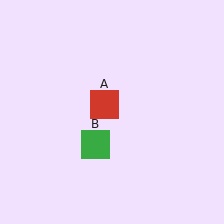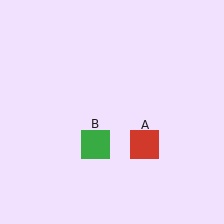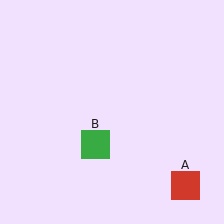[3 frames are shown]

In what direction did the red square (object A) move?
The red square (object A) moved down and to the right.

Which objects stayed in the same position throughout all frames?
Green square (object B) remained stationary.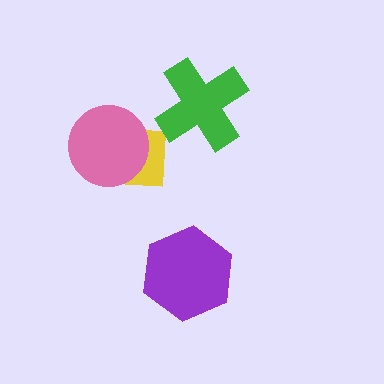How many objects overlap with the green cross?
0 objects overlap with the green cross.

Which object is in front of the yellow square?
The pink circle is in front of the yellow square.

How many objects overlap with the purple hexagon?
0 objects overlap with the purple hexagon.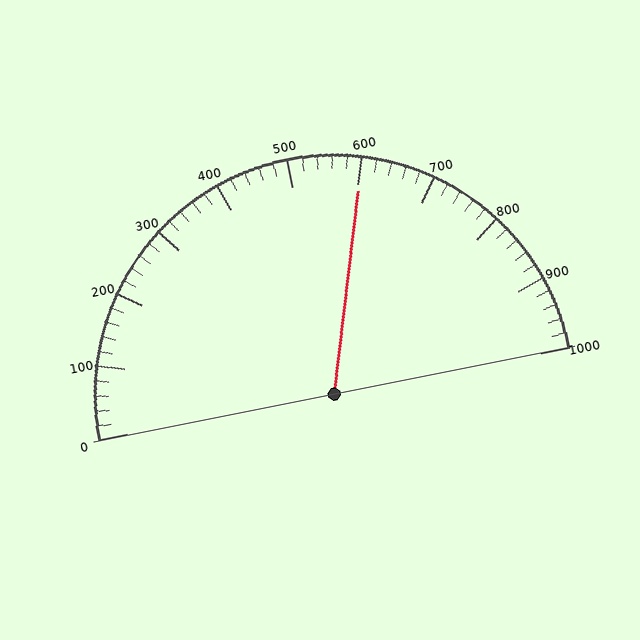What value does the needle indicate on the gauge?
The needle indicates approximately 600.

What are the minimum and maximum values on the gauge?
The gauge ranges from 0 to 1000.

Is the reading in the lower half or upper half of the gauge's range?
The reading is in the upper half of the range (0 to 1000).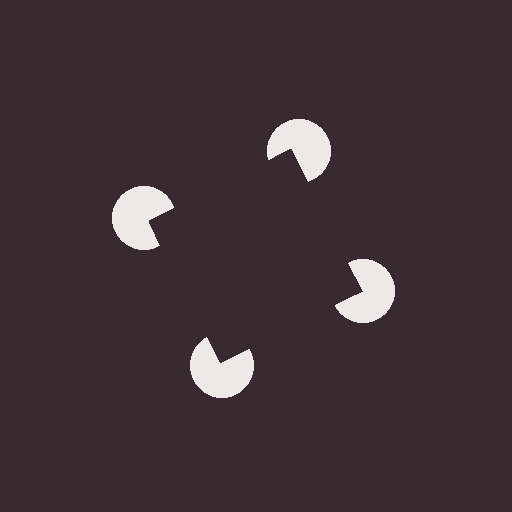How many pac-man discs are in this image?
There are 4 — one at each vertex of the illusory square.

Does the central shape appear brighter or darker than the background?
It typically appears slightly darker than the background, even though no actual brightness change is drawn.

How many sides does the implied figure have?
4 sides.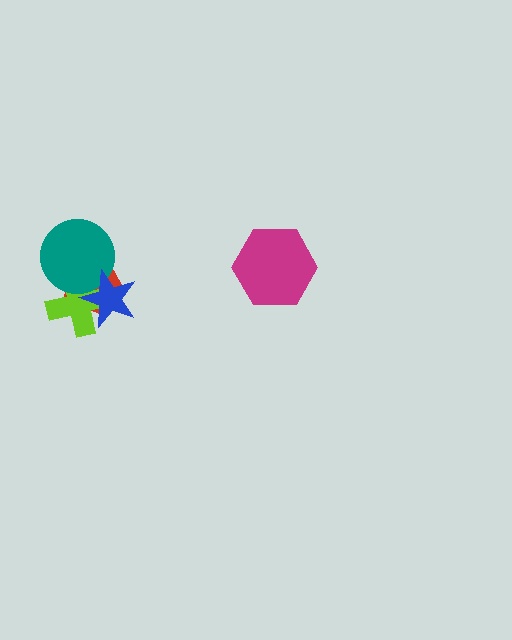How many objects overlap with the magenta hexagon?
0 objects overlap with the magenta hexagon.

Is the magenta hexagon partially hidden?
No, no other shape covers it.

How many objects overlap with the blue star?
3 objects overlap with the blue star.